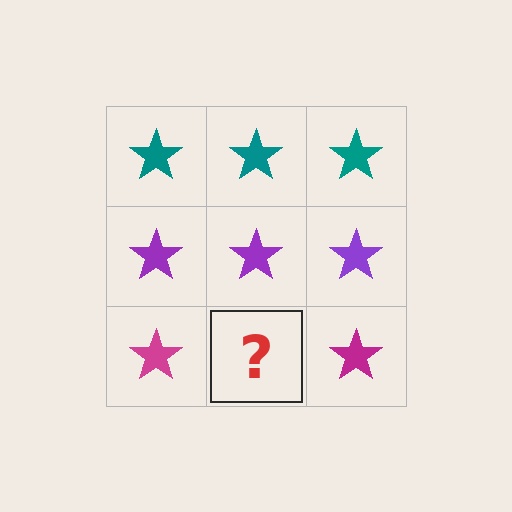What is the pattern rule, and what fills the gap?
The rule is that each row has a consistent color. The gap should be filled with a magenta star.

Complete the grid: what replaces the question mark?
The question mark should be replaced with a magenta star.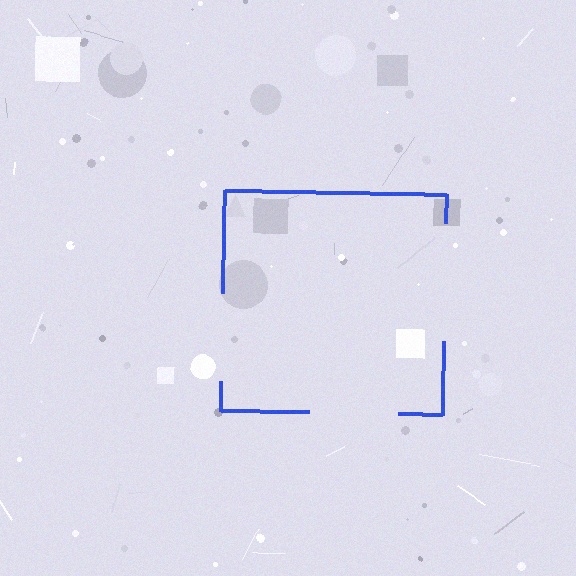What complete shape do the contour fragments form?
The contour fragments form a square.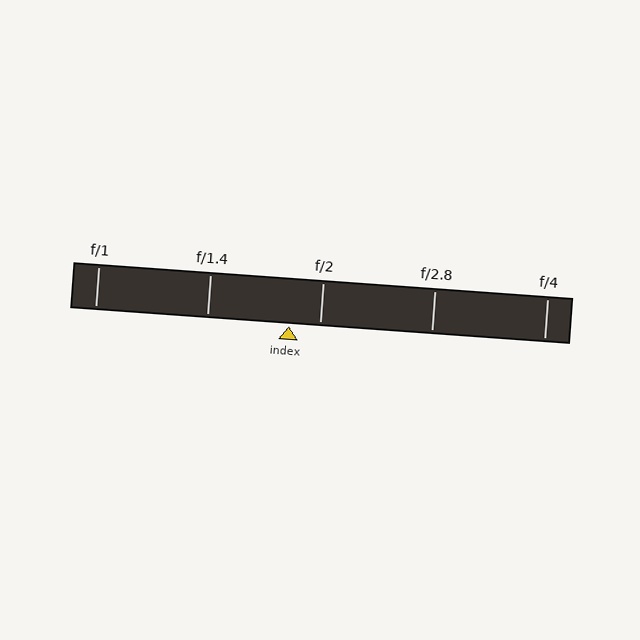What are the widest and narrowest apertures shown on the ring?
The widest aperture shown is f/1 and the narrowest is f/4.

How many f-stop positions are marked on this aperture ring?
There are 5 f-stop positions marked.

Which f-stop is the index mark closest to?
The index mark is closest to f/2.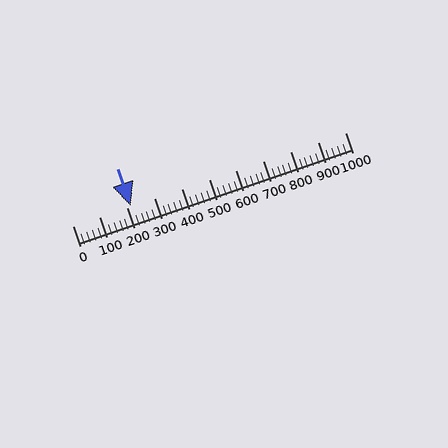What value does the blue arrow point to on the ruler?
The blue arrow points to approximately 212.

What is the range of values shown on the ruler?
The ruler shows values from 0 to 1000.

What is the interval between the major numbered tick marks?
The major tick marks are spaced 100 units apart.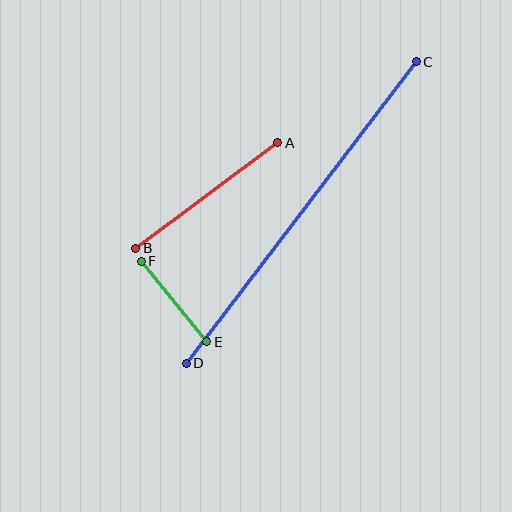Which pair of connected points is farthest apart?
Points C and D are farthest apart.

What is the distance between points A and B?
The distance is approximately 177 pixels.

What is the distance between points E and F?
The distance is approximately 104 pixels.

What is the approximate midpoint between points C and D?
The midpoint is at approximately (301, 213) pixels.